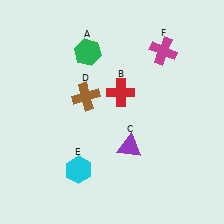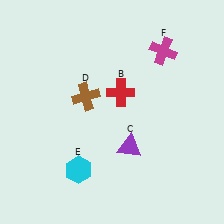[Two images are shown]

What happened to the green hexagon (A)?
The green hexagon (A) was removed in Image 2. It was in the top-left area of Image 1.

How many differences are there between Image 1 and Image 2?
There is 1 difference between the two images.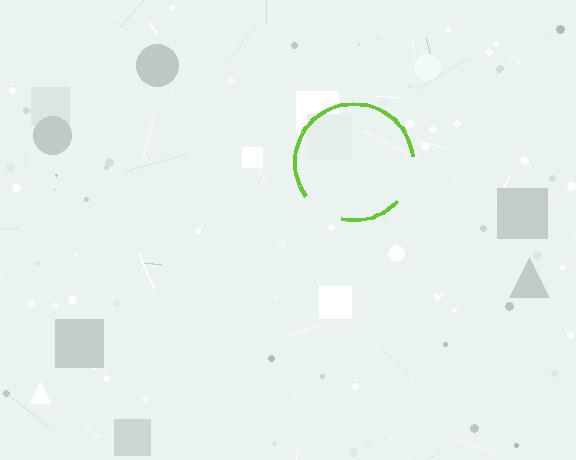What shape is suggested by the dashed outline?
The dashed outline suggests a circle.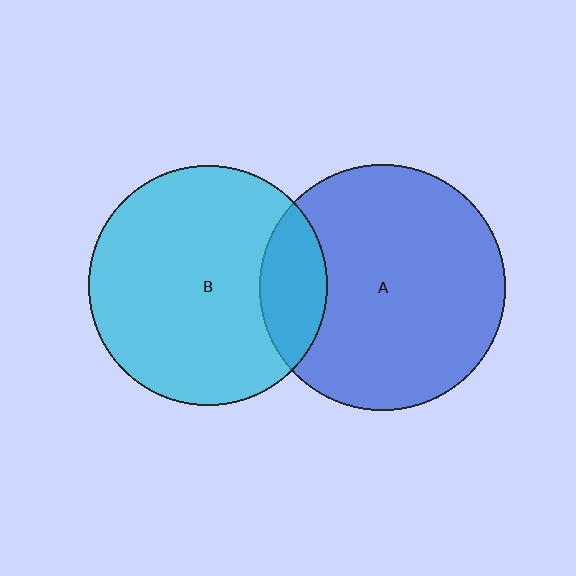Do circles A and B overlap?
Yes.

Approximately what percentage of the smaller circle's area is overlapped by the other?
Approximately 20%.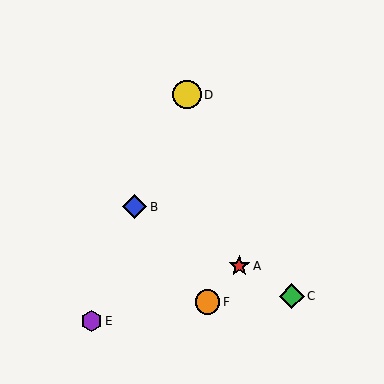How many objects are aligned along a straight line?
3 objects (A, B, C) are aligned along a straight line.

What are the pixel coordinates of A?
Object A is at (239, 266).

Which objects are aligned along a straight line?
Objects A, B, C are aligned along a straight line.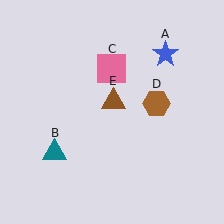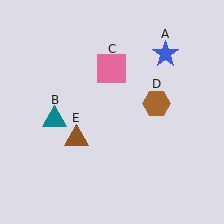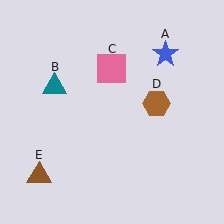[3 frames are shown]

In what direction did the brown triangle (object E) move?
The brown triangle (object E) moved down and to the left.